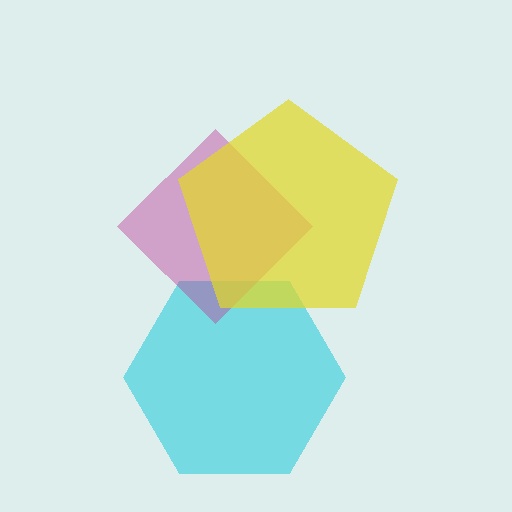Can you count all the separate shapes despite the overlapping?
Yes, there are 3 separate shapes.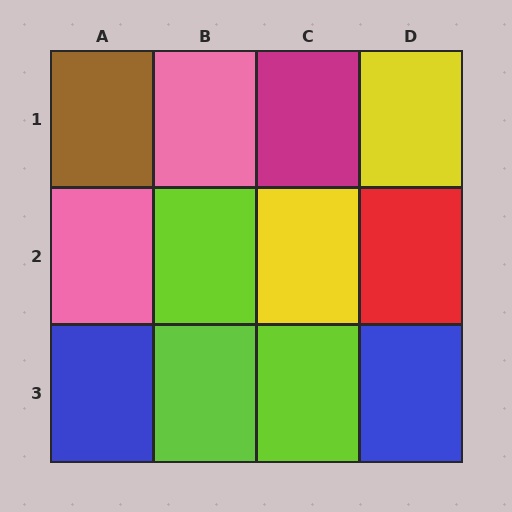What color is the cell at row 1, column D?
Yellow.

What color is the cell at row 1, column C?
Magenta.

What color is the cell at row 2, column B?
Lime.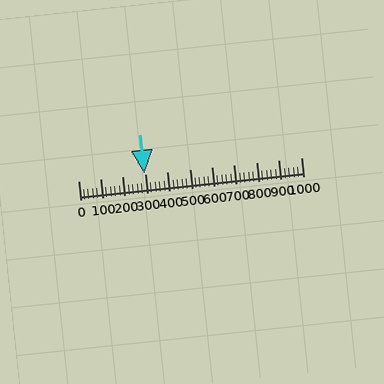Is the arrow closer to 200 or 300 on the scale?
The arrow is closer to 300.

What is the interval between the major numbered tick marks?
The major tick marks are spaced 100 units apart.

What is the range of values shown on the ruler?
The ruler shows values from 0 to 1000.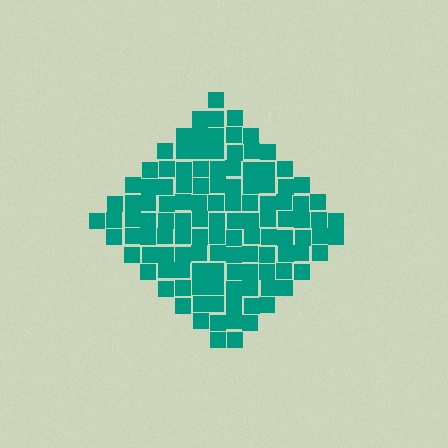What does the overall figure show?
The overall figure shows a diamond.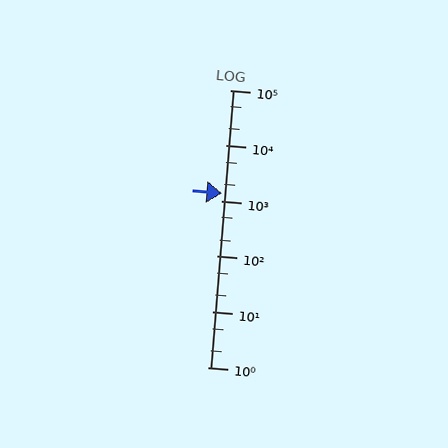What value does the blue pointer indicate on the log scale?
The pointer indicates approximately 1400.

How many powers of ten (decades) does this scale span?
The scale spans 5 decades, from 1 to 100000.